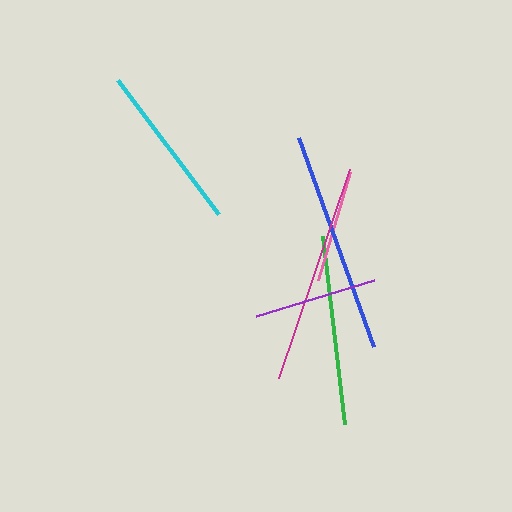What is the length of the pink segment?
The pink segment is approximately 112 pixels long.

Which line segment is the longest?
The blue line is the longest at approximately 223 pixels.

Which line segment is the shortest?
The pink line is the shortest at approximately 112 pixels.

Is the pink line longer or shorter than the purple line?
The purple line is longer than the pink line.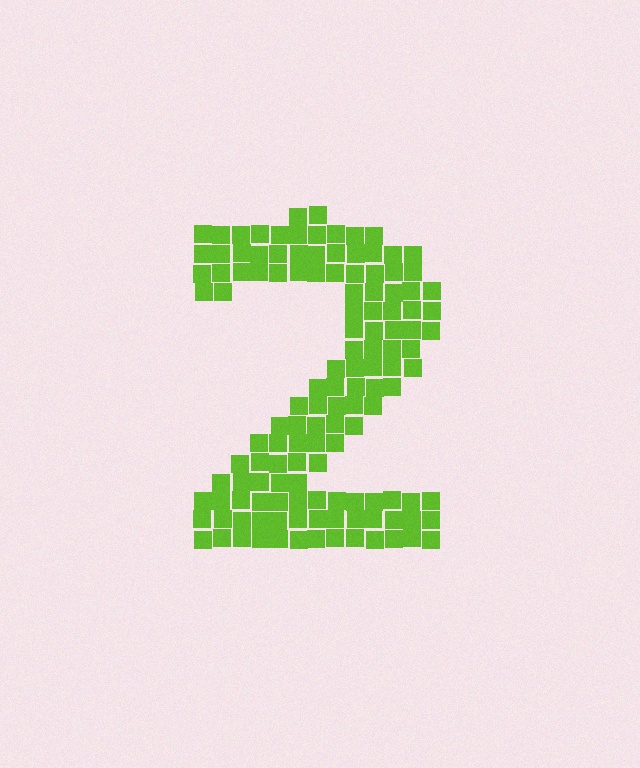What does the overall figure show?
The overall figure shows the digit 2.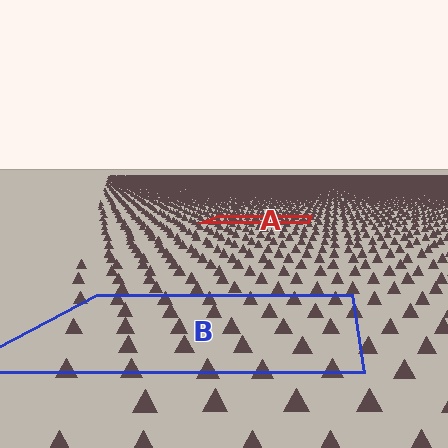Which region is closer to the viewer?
Region B is closer. The texture elements there are larger and more spread out.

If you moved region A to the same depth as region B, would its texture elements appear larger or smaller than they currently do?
They would appear larger. At a closer depth, the same texture elements are projected at a bigger on-screen size.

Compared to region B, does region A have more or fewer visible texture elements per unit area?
Region A has more texture elements per unit area — they are packed more densely because it is farther away.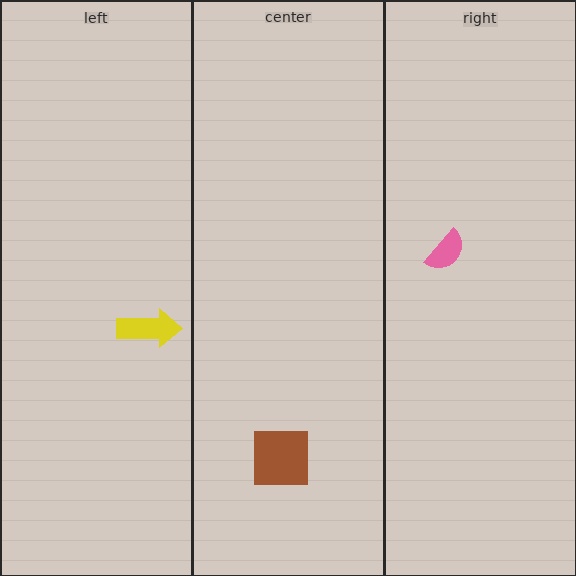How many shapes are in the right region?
1.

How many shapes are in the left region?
1.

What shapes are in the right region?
The pink semicircle.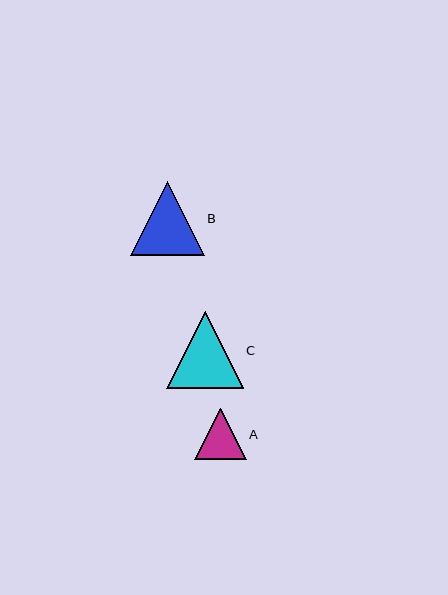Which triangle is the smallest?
Triangle A is the smallest with a size of approximately 51 pixels.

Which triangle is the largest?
Triangle C is the largest with a size of approximately 76 pixels.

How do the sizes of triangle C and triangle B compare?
Triangle C and triangle B are approximately the same size.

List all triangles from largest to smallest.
From largest to smallest: C, B, A.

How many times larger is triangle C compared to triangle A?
Triangle C is approximately 1.5 times the size of triangle A.